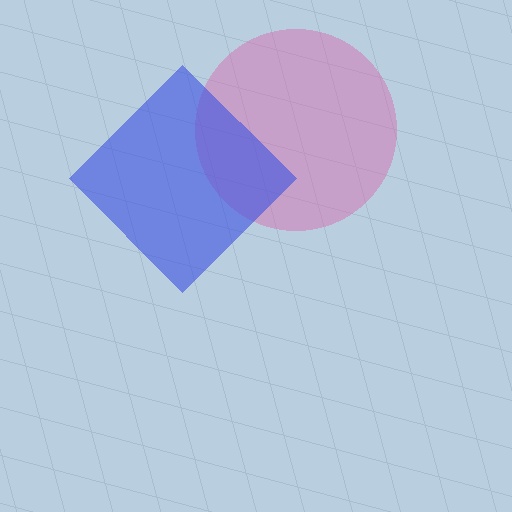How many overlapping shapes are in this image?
There are 2 overlapping shapes in the image.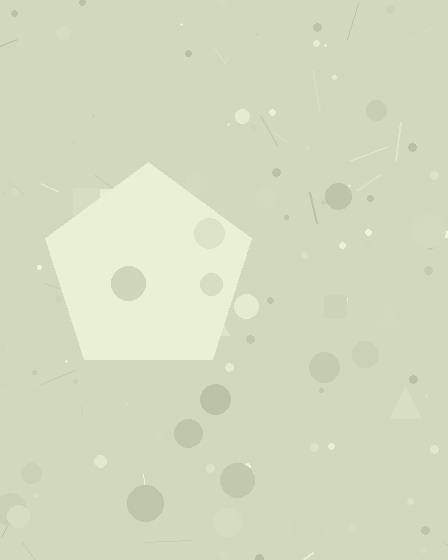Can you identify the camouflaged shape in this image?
The camouflaged shape is a pentagon.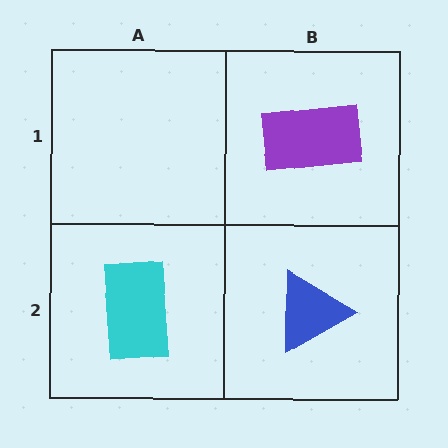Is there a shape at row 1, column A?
No, that cell is empty.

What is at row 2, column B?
A blue triangle.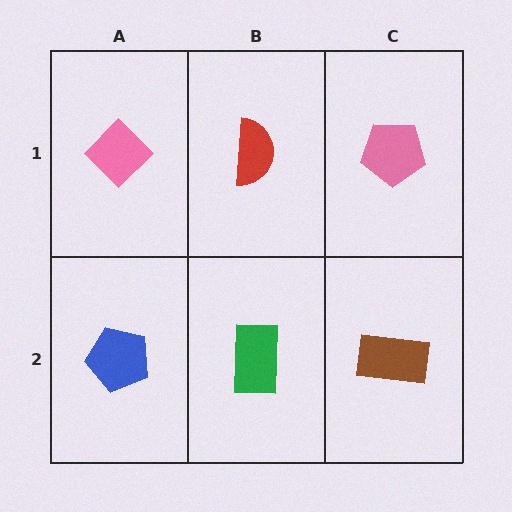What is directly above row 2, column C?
A pink pentagon.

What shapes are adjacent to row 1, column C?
A brown rectangle (row 2, column C), a red semicircle (row 1, column B).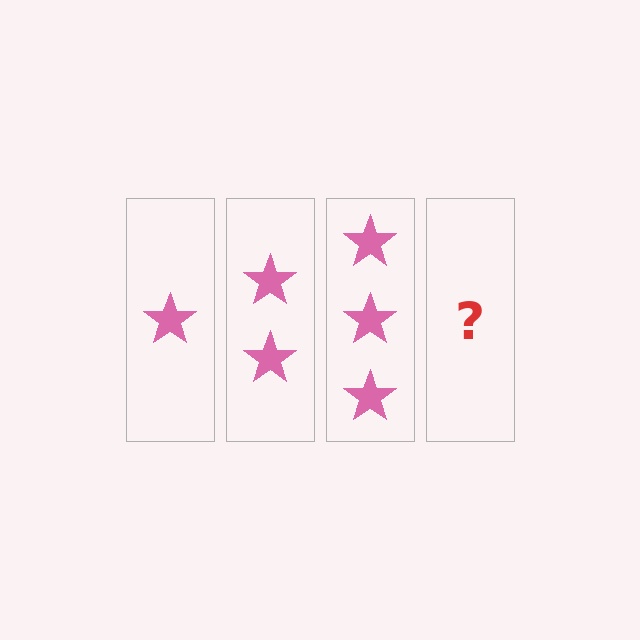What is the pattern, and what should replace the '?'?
The pattern is that each step adds one more star. The '?' should be 4 stars.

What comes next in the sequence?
The next element should be 4 stars.